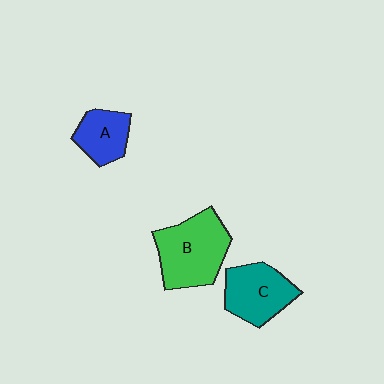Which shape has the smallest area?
Shape A (blue).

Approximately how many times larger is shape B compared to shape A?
Approximately 1.8 times.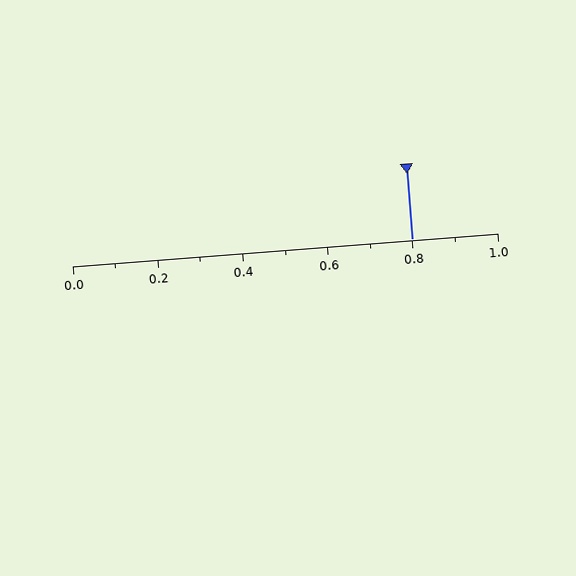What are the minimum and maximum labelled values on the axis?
The axis runs from 0.0 to 1.0.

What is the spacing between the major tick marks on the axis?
The major ticks are spaced 0.2 apart.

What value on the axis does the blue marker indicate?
The marker indicates approximately 0.8.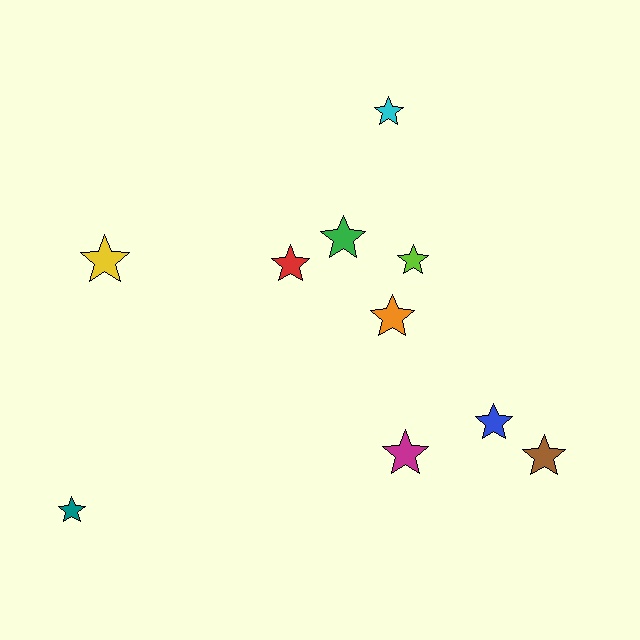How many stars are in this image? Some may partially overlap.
There are 10 stars.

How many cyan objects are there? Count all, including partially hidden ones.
There is 1 cyan object.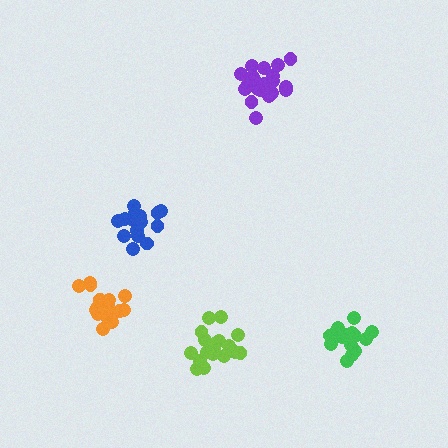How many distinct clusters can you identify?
There are 5 distinct clusters.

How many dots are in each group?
Group 1: 21 dots, Group 2: 17 dots, Group 3: 15 dots, Group 4: 19 dots, Group 5: 18 dots (90 total).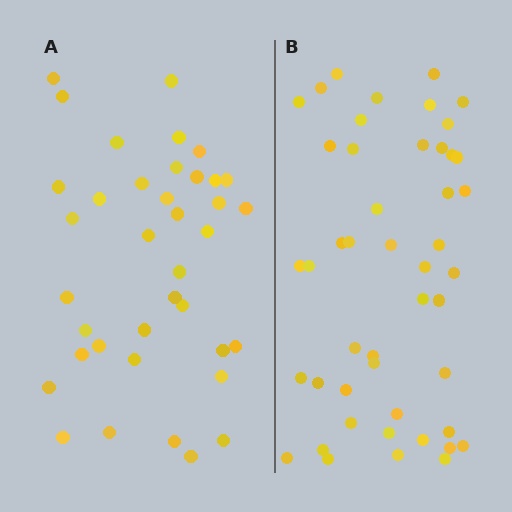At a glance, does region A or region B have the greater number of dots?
Region B (the right region) has more dots.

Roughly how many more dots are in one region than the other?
Region B has roughly 8 or so more dots than region A.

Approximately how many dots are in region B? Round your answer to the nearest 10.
About 50 dots. (The exact count is 47, which rounds to 50.)